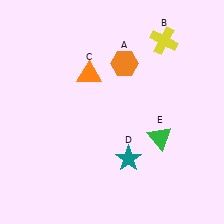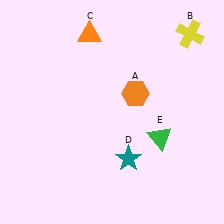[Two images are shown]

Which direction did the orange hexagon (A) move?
The orange hexagon (A) moved down.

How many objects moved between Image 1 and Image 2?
3 objects moved between the two images.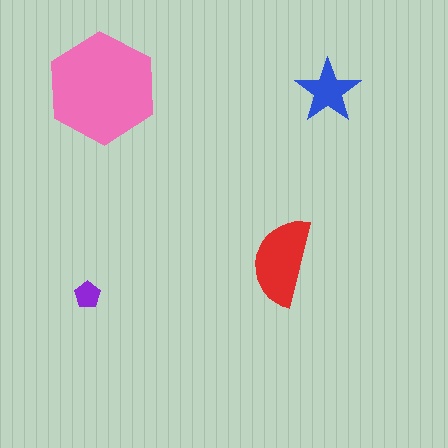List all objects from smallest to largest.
The purple pentagon, the blue star, the red semicircle, the pink hexagon.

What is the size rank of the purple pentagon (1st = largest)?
4th.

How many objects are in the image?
There are 4 objects in the image.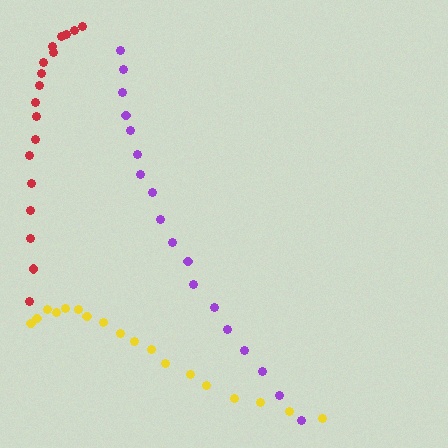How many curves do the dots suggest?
There are 3 distinct paths.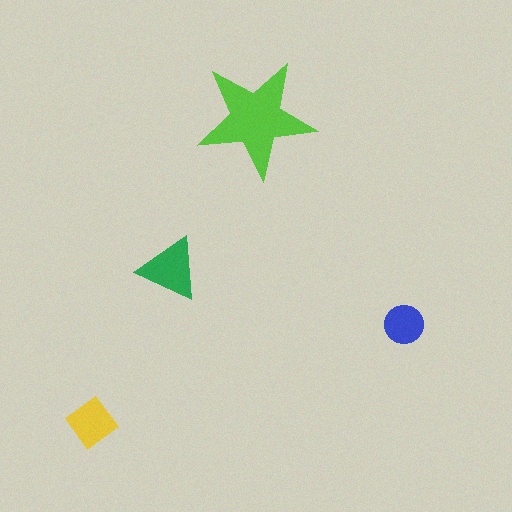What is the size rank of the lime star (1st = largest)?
1st.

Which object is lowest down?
The yellow diamond is bottommost.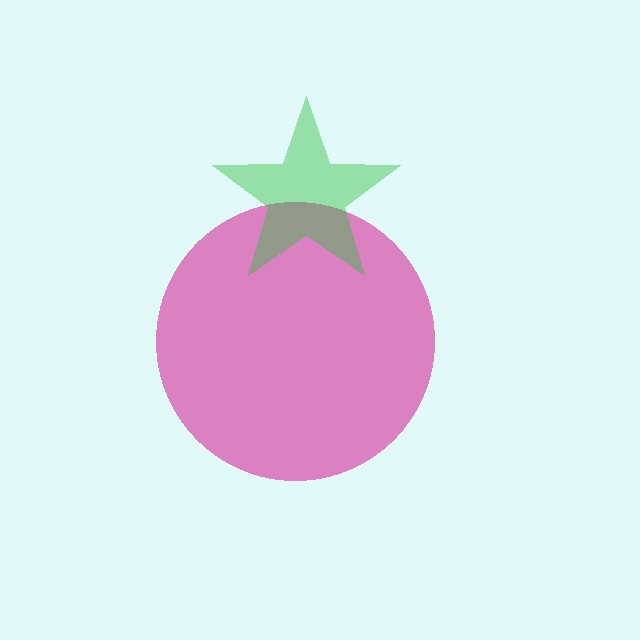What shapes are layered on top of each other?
The layered shapes are: a magenta circle, a green star.